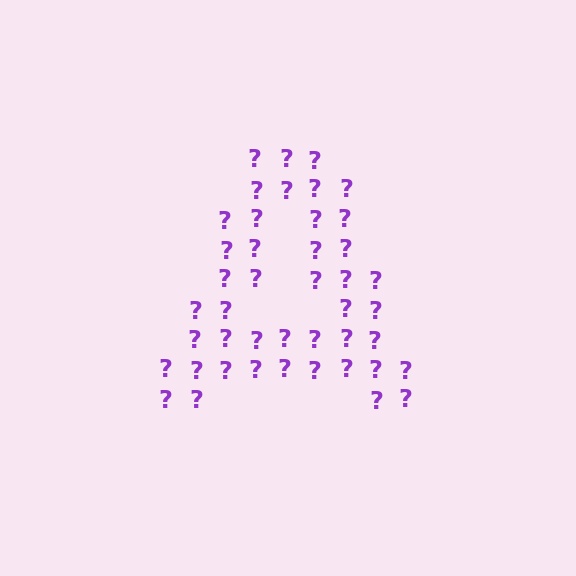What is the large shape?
The large shape is the letter A.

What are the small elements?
The small elements are question marks.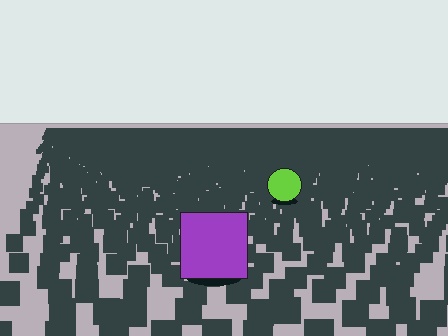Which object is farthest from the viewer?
The lime circle is farthest from the viewer. It appears smaller and the ground texture around it is denser.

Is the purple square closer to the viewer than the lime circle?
Yes. The purple square is closer — you can tell from the texture gradient: the ground texture is coarser near it.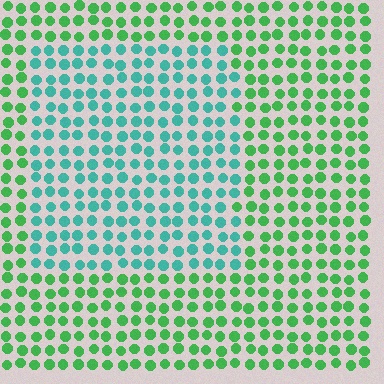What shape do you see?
I see a rectangle.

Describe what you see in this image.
The image is filled with small green elements in a uniform arrangement. A rectangle-shaped region is visible where the elements are tinted to a slightly different hue, forming a subtle color boundary.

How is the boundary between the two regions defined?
The boundary is defined purely by a slight shift in hue (about 43 degrees). Spacing, size, and orientation are identical on both sides.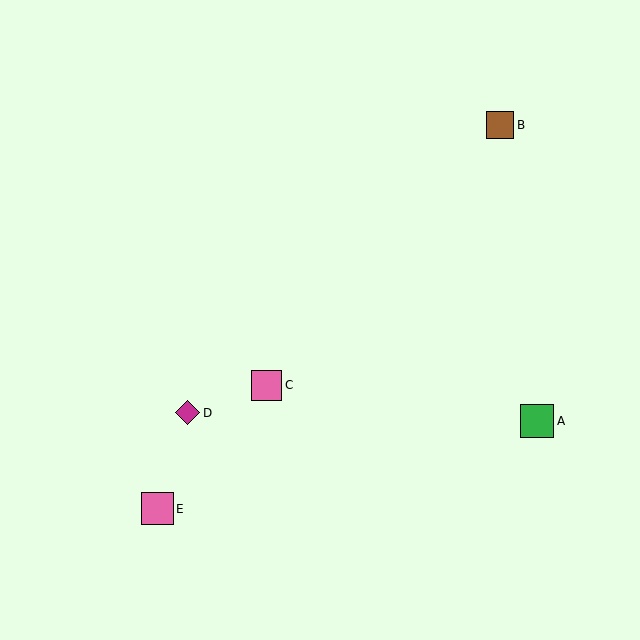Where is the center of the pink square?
The center of the pink square is at (267, 385).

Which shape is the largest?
The green square (labeled A) is the largest.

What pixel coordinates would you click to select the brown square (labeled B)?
Click at (500, 125) to select the brown square B.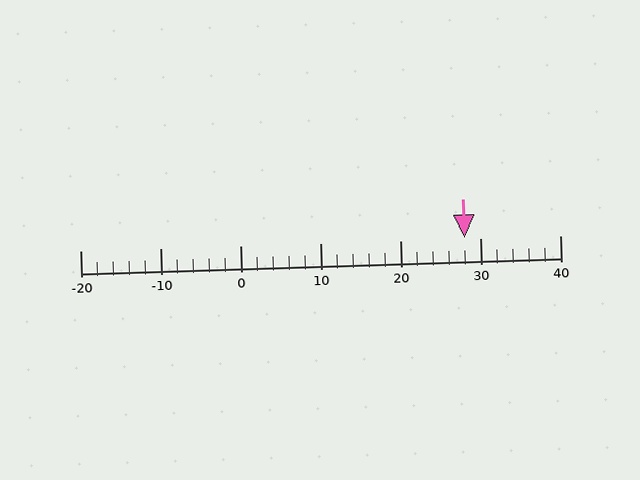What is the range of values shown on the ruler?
The ruler shows values from -20 to 40.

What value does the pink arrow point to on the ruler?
The pink arrow points to approximately 28.